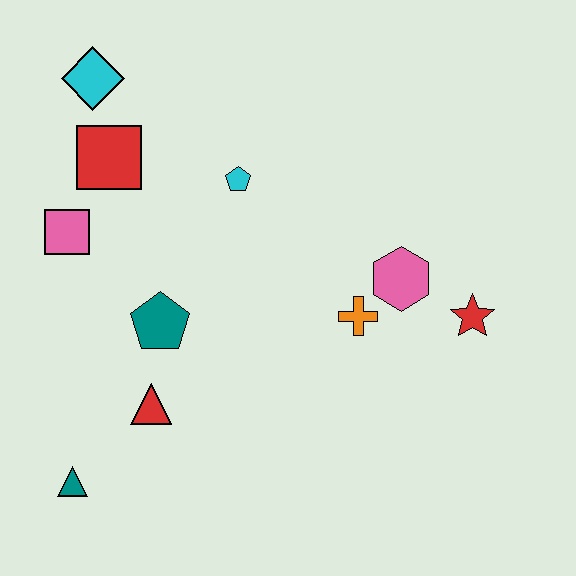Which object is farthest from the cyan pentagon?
The teal triangle is farthest from the cyan pentagon.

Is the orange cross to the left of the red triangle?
No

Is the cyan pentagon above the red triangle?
Yes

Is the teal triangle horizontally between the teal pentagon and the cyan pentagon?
No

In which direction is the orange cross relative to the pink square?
The orange cross is to the right of the pink square.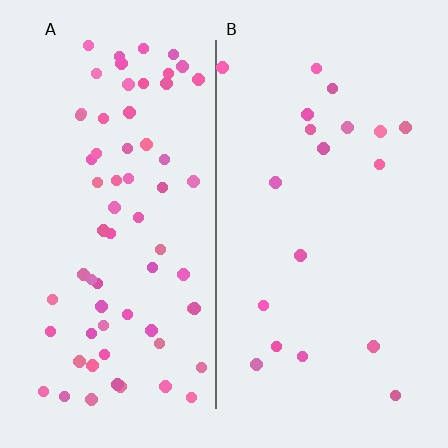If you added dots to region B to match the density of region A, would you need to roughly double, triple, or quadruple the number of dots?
Approximately triple.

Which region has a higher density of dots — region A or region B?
A (the left).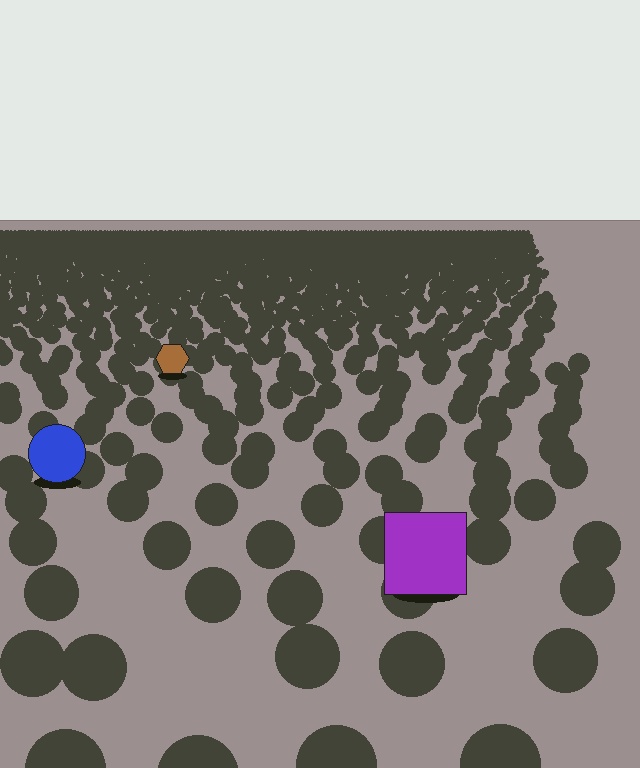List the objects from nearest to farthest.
From nearest to farthest: the purple square, the blue circle, the brown hexagon.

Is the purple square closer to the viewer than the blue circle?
Yes. The purple square is closer — you can tell from the texture gradient: the ground texture is coarser near it.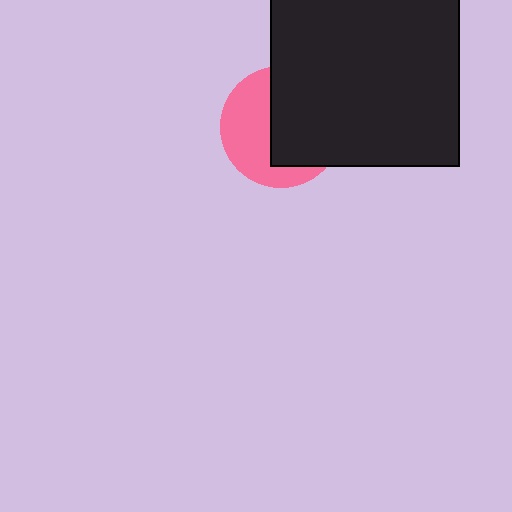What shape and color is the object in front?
The object in front is a black rectangle.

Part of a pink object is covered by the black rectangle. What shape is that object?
It is a circle.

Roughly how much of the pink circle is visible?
About half of it is visible (roughly 46%).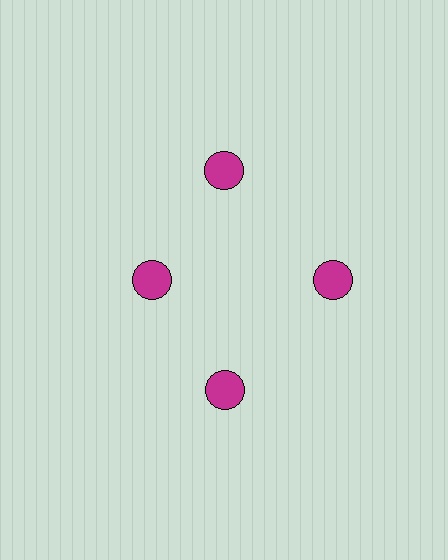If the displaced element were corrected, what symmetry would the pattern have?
It would have 4-fold rotational symmetry — the pattern would map onto itself every 90 degrees.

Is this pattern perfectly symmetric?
No. The 4 magenta circles are arranged in a ring, but one element near the 9 o'clock position is pulled inward toward the center, breaking the 4-fold rotational symmetry.